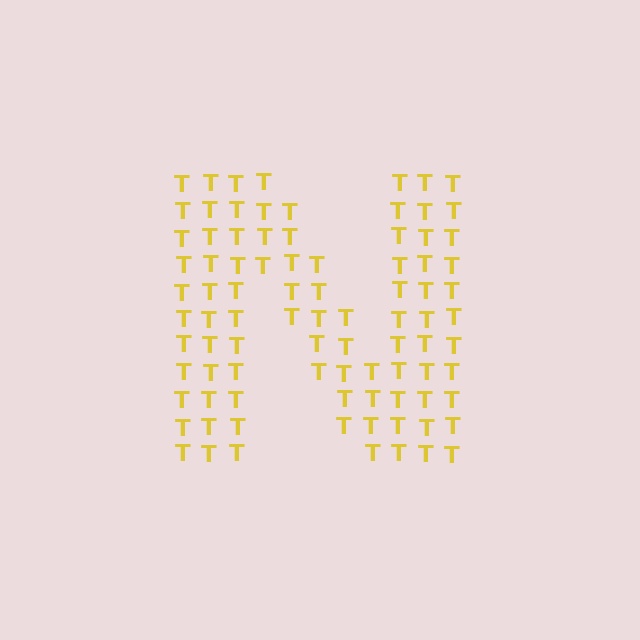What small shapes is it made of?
It is made of small letter T's.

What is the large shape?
The large shape is the letter N.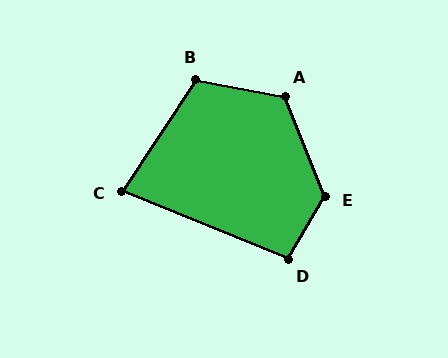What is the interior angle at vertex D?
Approximately 98 degrees (obtuse).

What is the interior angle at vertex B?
Approximately 113 degrees (obtuse).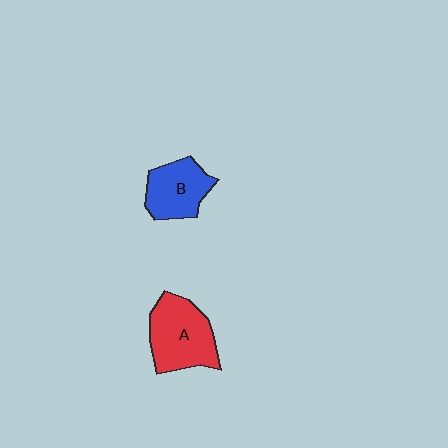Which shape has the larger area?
Shape A (red).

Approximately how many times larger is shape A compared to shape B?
Approximately 1.3 times.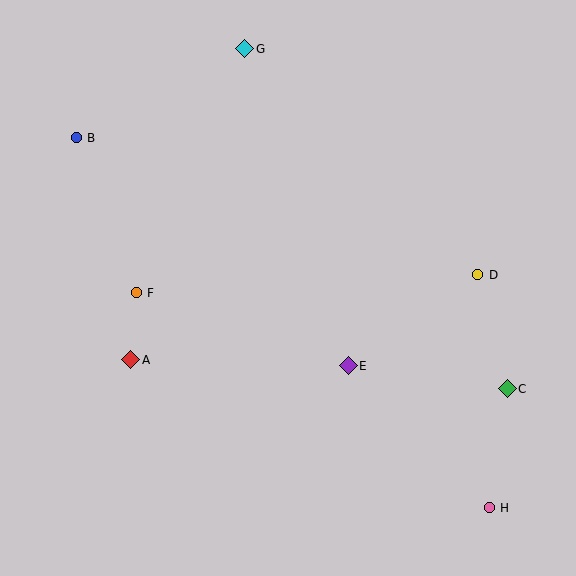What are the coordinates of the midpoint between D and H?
The midpoint between D and H is at (483, 391).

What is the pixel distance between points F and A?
The distance between F and A is 67 pixels.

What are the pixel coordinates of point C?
Point C is at (507, 389).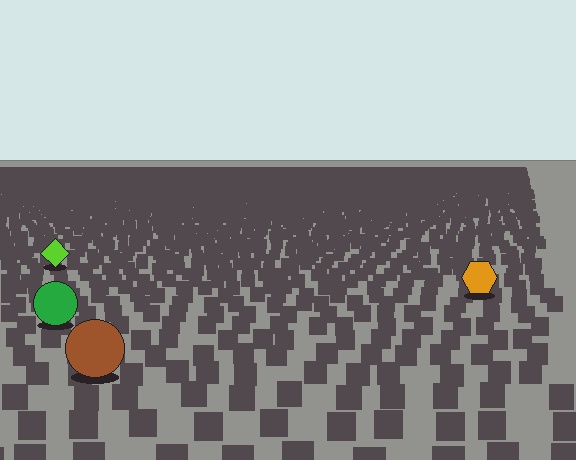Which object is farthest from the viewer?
The lime diamond is farthest from the viewer. It appears smaller and the ground texture around it is denser.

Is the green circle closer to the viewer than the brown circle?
No. The brown circle is closer — you can tell from the texture gradient: the ground texture is coarser near it.